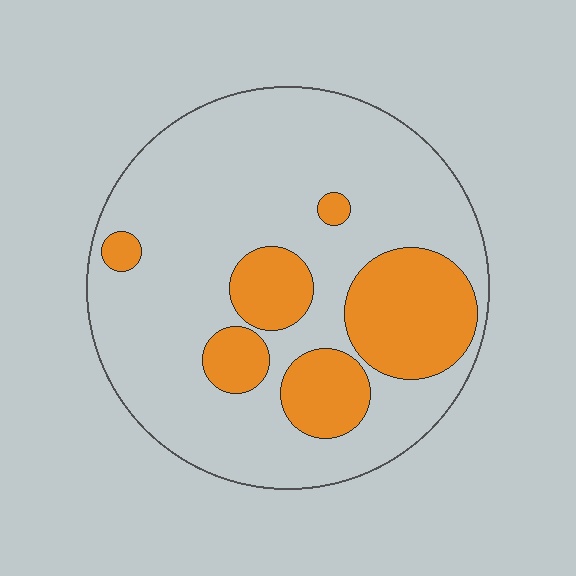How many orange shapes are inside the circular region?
6.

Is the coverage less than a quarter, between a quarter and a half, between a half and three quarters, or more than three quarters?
Less than a quarter.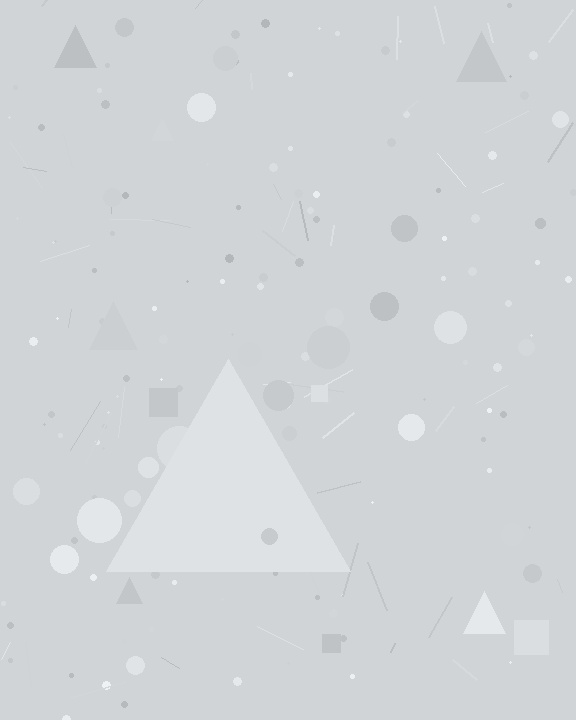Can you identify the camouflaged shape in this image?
The camouflaged shape is a triangle.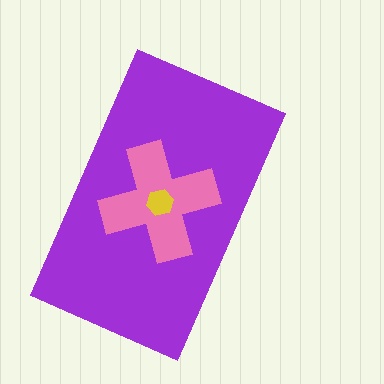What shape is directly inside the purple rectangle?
The pink cross.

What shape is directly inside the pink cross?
The yellow hexagon.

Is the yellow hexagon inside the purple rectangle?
Yes.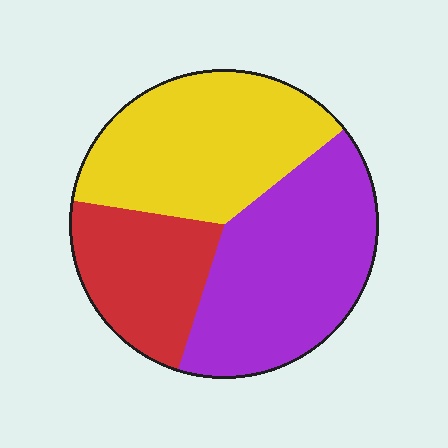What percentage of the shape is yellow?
Yellow takes up between a quarter and a half of the shape.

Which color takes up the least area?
Red, at roughly 25%.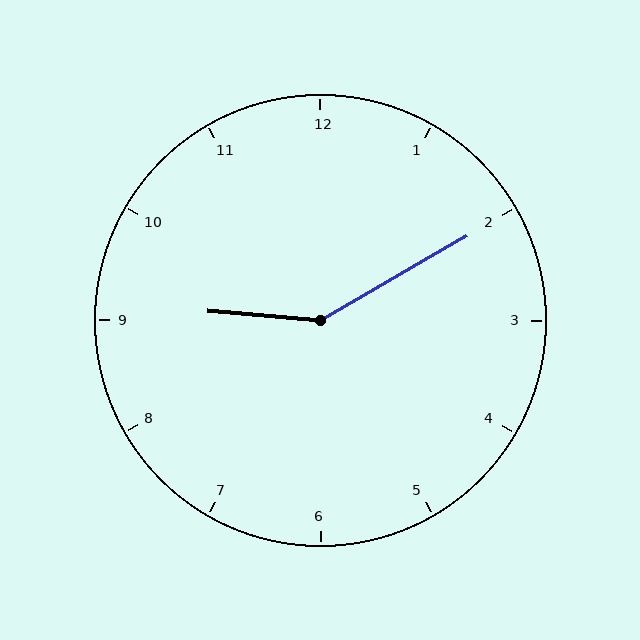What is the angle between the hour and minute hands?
Approximately 145 degrees.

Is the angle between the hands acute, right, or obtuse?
It is obtuse.